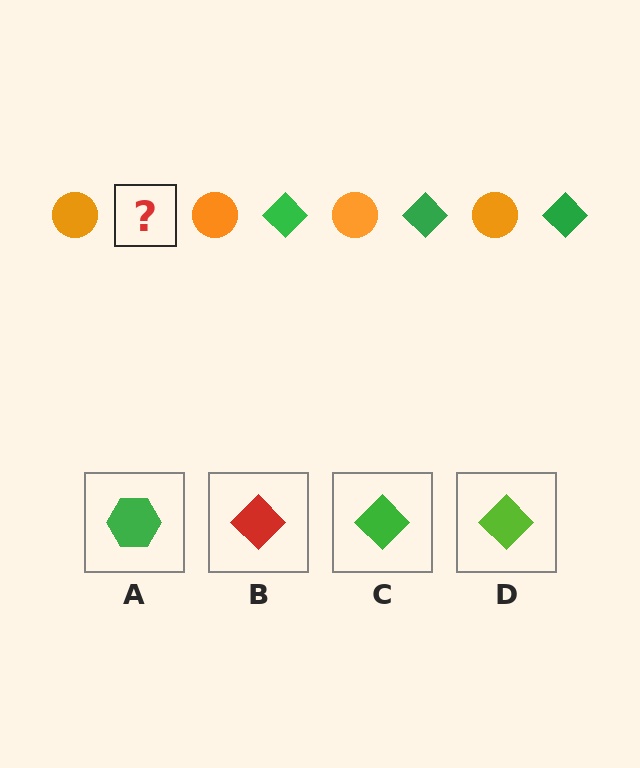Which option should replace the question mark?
Option C.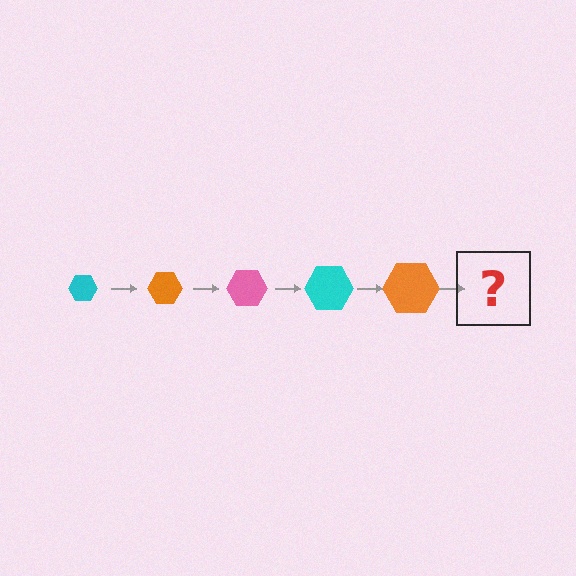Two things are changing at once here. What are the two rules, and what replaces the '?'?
The two rules are that the hexagon grows larger each step and the color cycles through cyan, orange, and pink. The '?' should be a pink hexagon, larger than the previous one.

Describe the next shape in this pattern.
It should be a pink hexagon, larger than the previous one.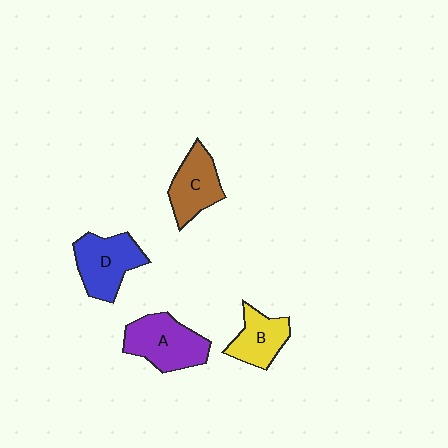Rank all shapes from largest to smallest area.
From largest to smallest: A (purple), D (blue), C (brown), B (yellow).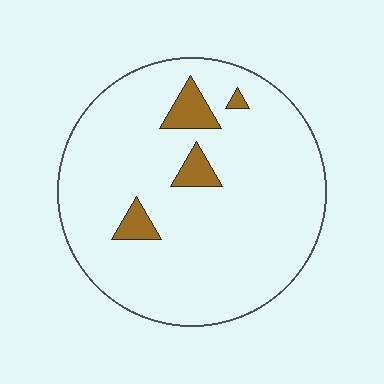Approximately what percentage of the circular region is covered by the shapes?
Approximately 10%.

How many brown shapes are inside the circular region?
4.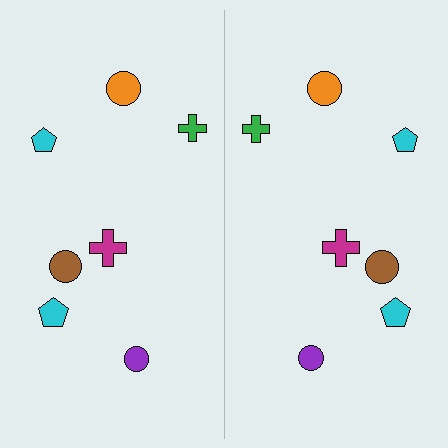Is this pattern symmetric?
Yes, this pattern has bilateral (reflection) symmetry.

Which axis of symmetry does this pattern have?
The pattern has a vertical axis of symmetry running through the center of the image.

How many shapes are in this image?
There are 14 shapes in this image.